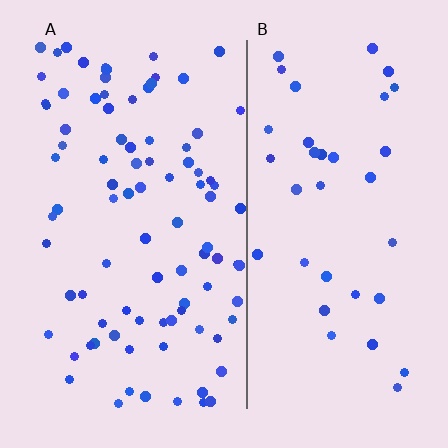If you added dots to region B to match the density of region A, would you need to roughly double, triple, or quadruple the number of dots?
Approximately double.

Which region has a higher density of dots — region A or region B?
A (the left).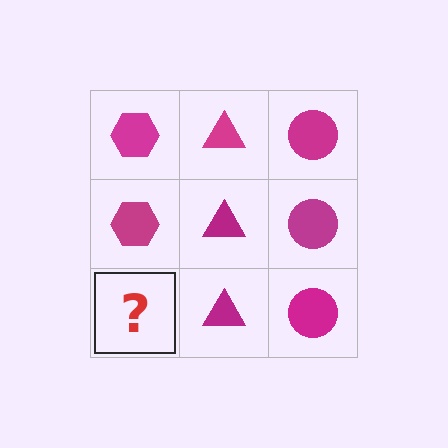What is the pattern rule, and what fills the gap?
The rule is that each column has a consistent shape. The gap should be filled with a magenta hexagon.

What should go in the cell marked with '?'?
The missing cell should contain a magenta hexagon.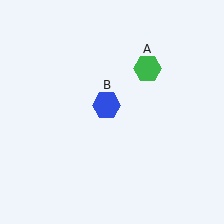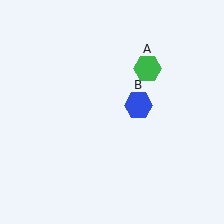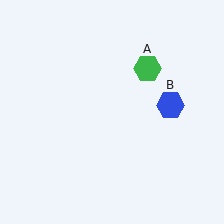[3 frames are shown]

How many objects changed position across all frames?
1 object changed position: blue hexagon (object B).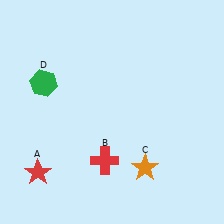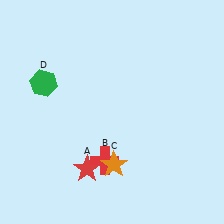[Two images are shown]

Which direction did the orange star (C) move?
The orange star (C) moved left.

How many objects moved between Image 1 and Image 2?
2 objects moved between the two images.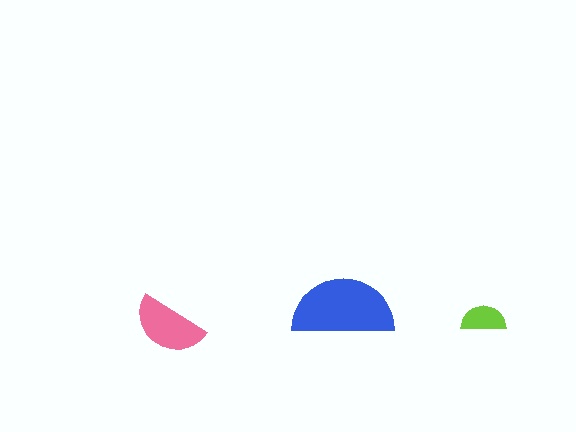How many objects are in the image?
There are 3 objects in the image.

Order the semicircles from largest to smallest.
the blue one, the pink one, the lime one.